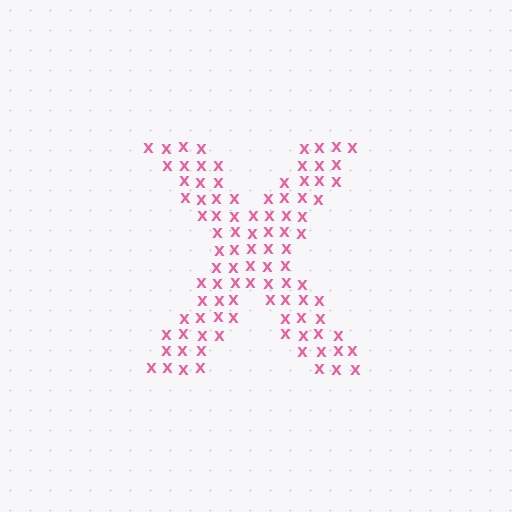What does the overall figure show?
The overall figure shows the letter X.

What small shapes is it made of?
It is made of small letter X's.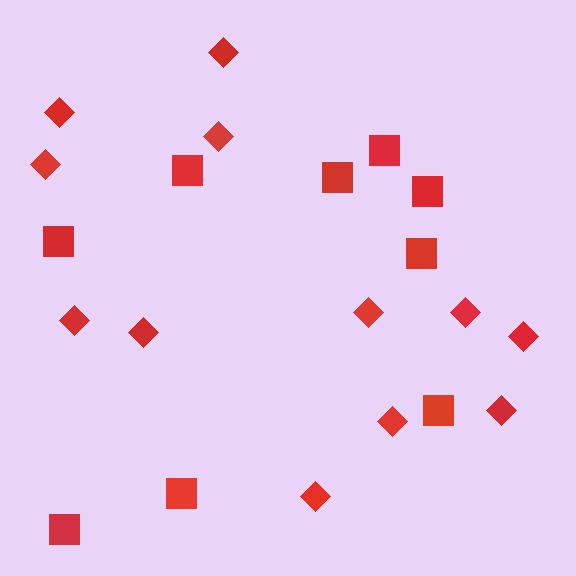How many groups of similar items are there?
There are 2 groups: one group of squares (9) and one group of diamonds (12).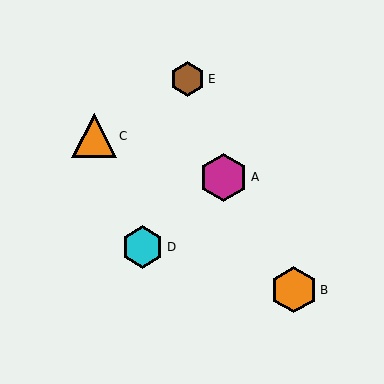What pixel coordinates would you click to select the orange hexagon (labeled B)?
Click at (294, 290) to select the orange hexagon B.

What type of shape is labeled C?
Shape C is an orange triangle.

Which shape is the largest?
The magenta hexagon (labeled A) is the largest.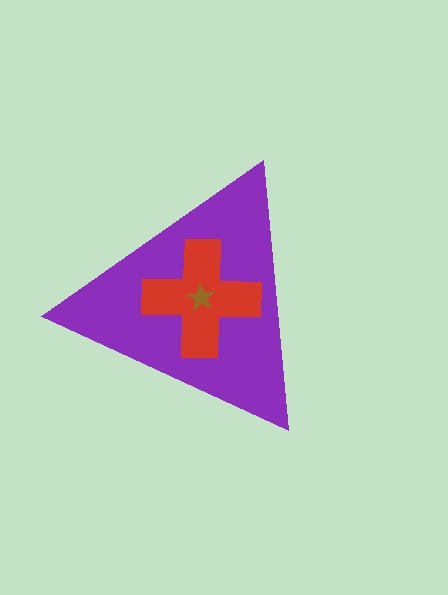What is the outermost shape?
The purple triangle.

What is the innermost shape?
The brown star.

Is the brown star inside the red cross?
Yes.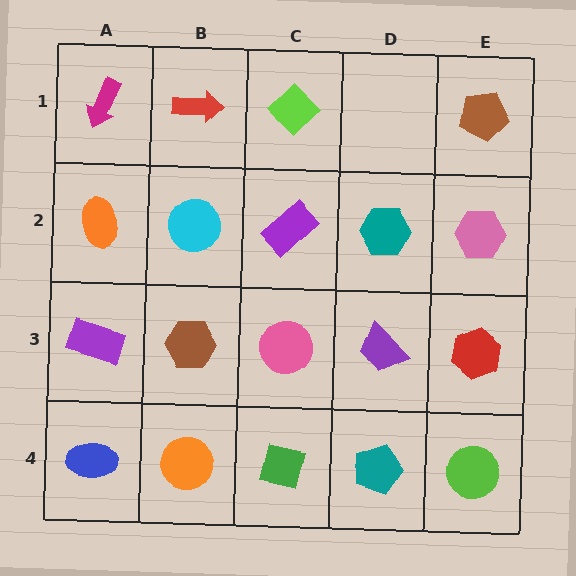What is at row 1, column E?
A brown pentagon.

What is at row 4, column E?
A lime circle.